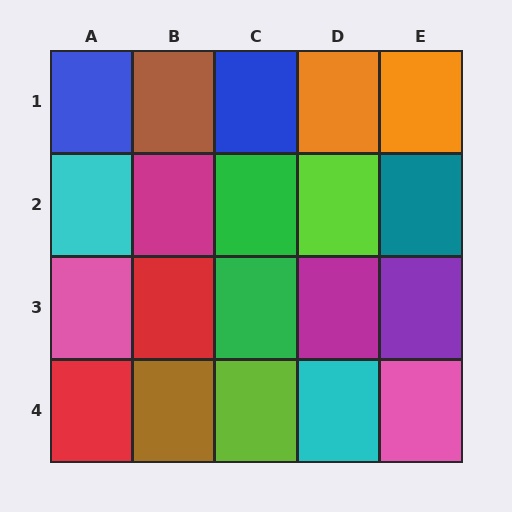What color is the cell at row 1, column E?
Orange.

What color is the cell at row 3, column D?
Magenta.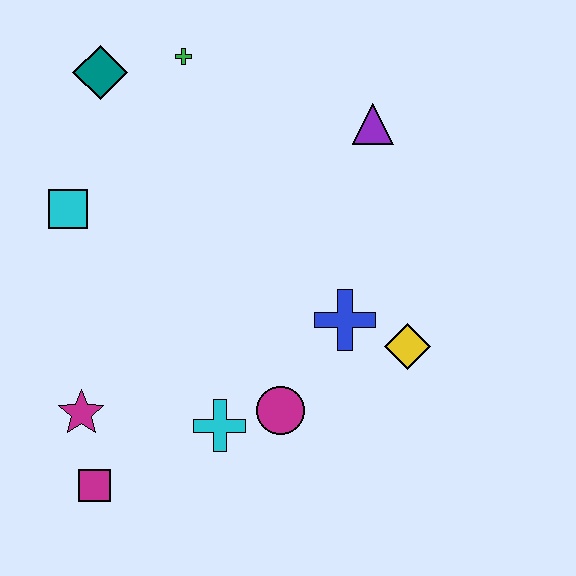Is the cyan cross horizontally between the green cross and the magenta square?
No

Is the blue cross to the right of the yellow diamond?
No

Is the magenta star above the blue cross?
No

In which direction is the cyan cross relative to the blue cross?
The cyan cross is to the left of the blue cross.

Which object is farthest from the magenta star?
The purple triangle is farthest from the magenta star.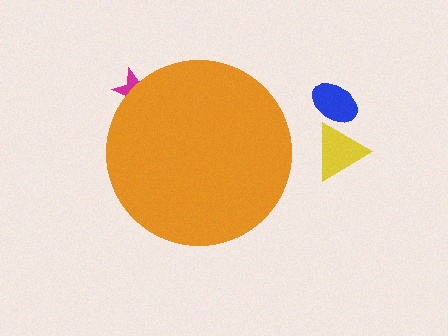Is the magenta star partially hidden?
Yes, the magenta star is partially hidden behind the orange circle.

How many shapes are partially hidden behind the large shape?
1 shape is partially hidden.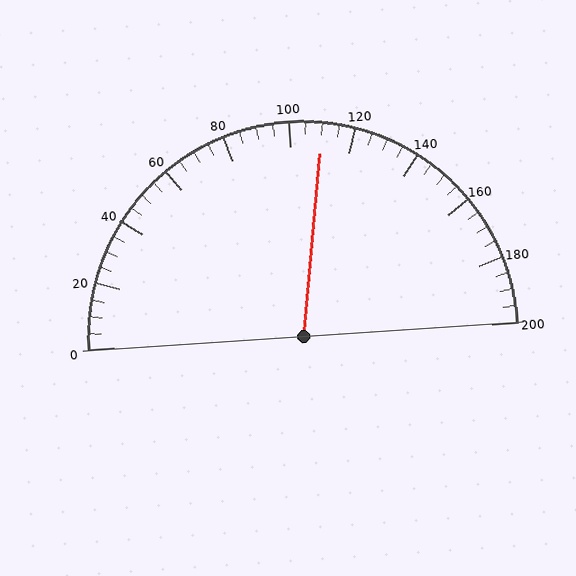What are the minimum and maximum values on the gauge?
The gauge ranges from 0 to 200.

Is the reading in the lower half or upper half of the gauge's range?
The reading is in the upper half of the range (0 to 200).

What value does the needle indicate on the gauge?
The needle indicates approximately 110.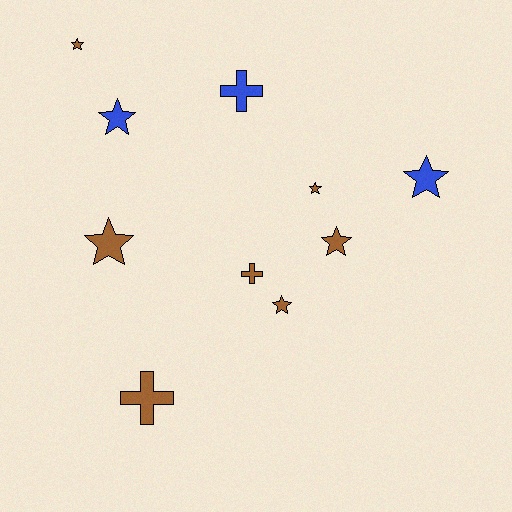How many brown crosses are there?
There are 2 brown crosses.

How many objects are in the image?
There are 10 objects.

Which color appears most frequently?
Brown, with 7 objects.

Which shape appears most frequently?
Star, with 7 objects.